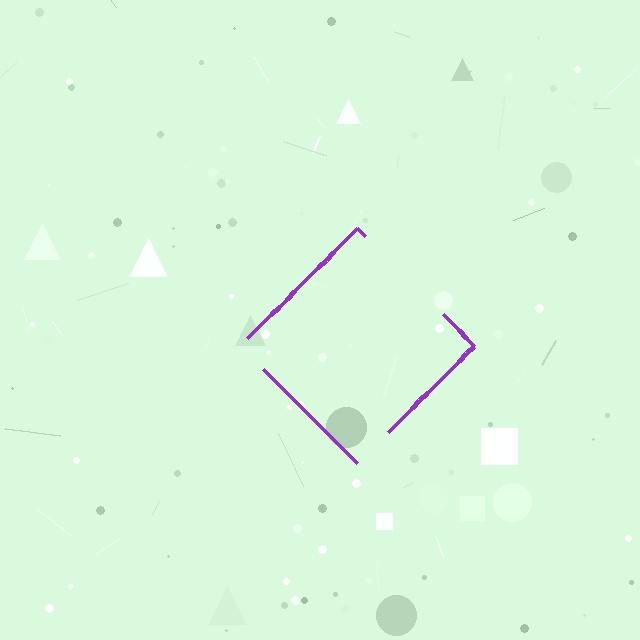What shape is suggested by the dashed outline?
The dashed outline suggests a diamond.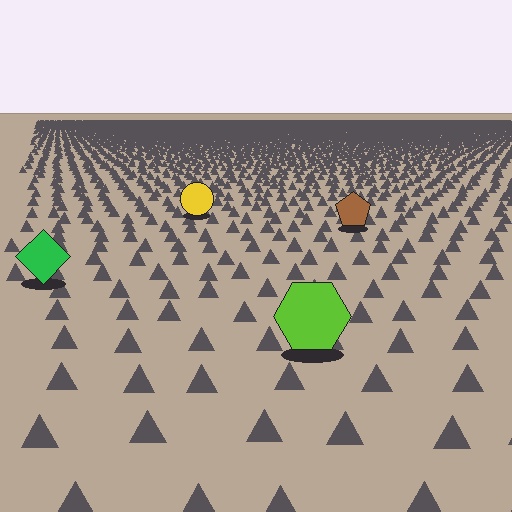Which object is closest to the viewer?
The lime hexagon is closest. The texture marks near it are larger and more spread out.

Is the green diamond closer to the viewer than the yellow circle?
Yes. The green diamond is closer — you can tell from the texture gradient: the ground texture is coarser near it.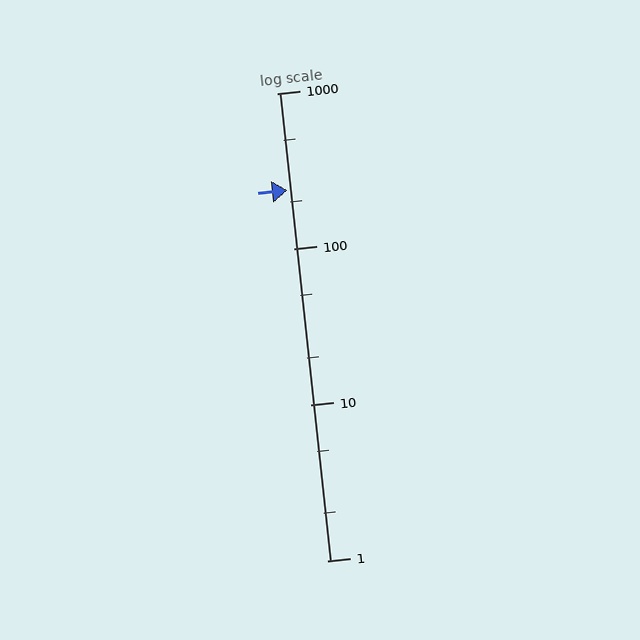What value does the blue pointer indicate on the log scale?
The pointer indicates approximately 240.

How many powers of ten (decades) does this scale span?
The scale spans 3 decades, from 1 to 1000.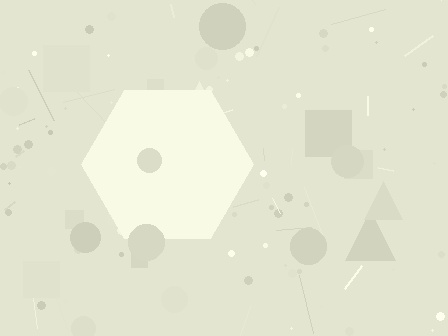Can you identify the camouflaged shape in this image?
The camouflaged shape is a hexagon.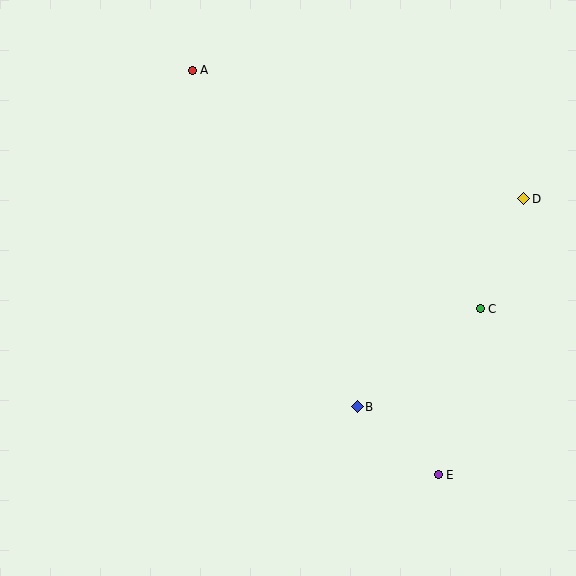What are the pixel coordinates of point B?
Point B is at (357, 407).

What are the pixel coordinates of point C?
Point C is at (480, 309).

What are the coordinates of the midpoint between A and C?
The midpoint between A and C is at (336, 190).